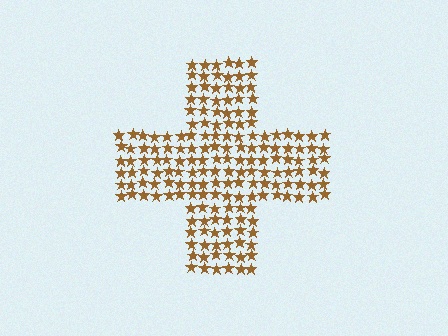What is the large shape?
The large shape is a cross.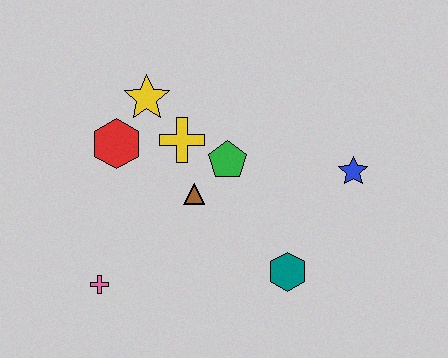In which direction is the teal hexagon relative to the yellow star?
The teal hexagon is below the yellow star.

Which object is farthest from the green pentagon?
The pink cross is farthest from the green pentagon.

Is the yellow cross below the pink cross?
No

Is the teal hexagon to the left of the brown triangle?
No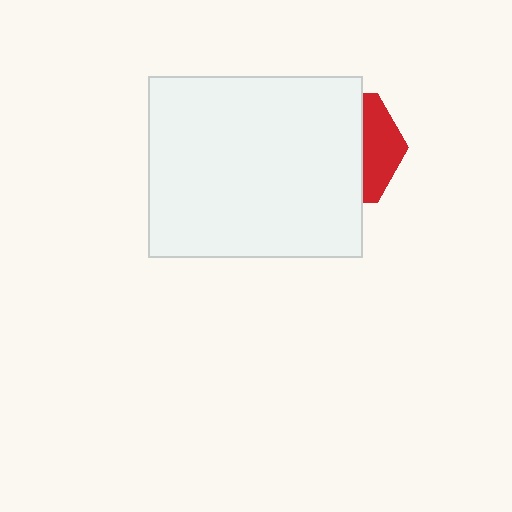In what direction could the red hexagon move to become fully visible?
The red hexagon could move right. That would shift it out from behind the white rectangle entirely.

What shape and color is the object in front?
The object in front is a white rectangle.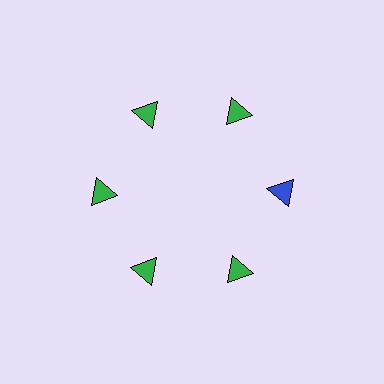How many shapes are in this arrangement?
There are 6 shapes arranged in a ring pattern.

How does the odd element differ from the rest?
It has a different color: blue instead of green.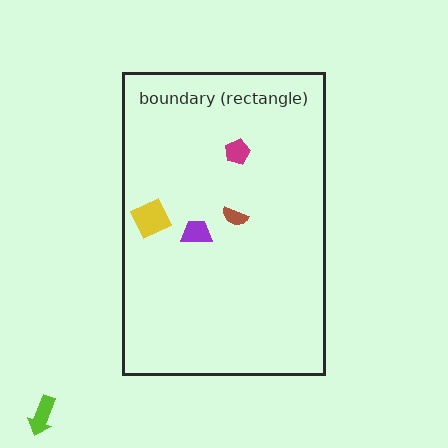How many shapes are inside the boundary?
4 inside, 1 outside.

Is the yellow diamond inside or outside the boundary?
Inside.